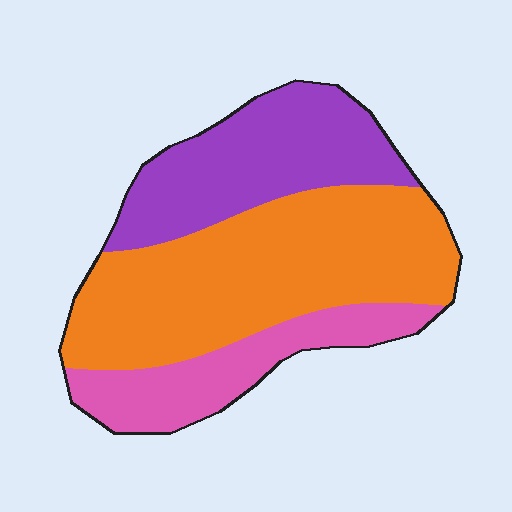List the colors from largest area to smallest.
From largest to smallest: orange, purple, pink.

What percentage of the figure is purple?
Purple covers 29% of the figure.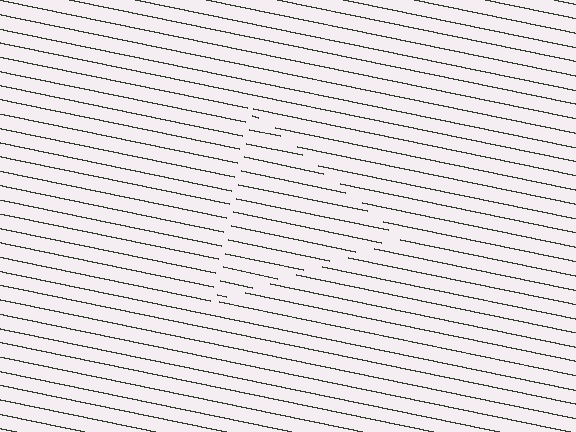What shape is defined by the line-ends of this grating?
An illusory triangle. The interior of the shape contains the same grating, shifted by half a period — the contour is defined by the phase discontinuity where line-ends from the inner and outer gratings abut.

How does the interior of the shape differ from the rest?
The interior of the shape contains the same grating, shifted by half a period — the contour is defined by the phase discontinuity where line-ends from the inner and outer gratings abut.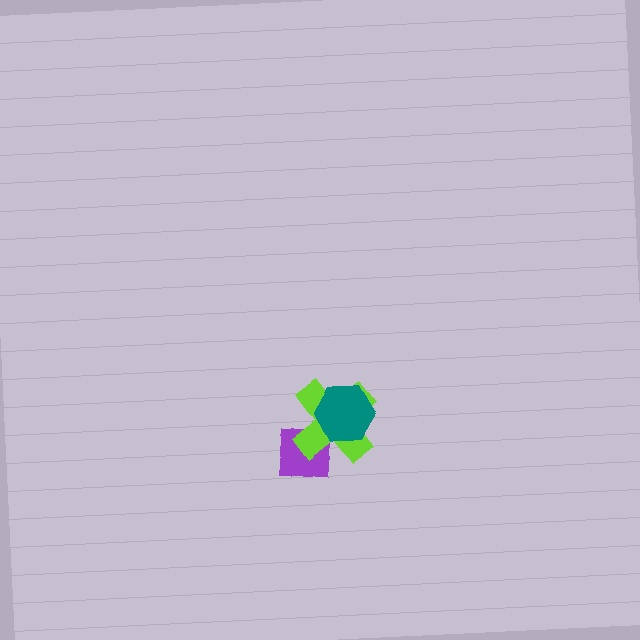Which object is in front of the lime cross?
The teal hexagon is in front of the lime cross.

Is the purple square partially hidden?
Yes, it is partially covered by another shape.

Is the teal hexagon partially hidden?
No, no other shape covers it.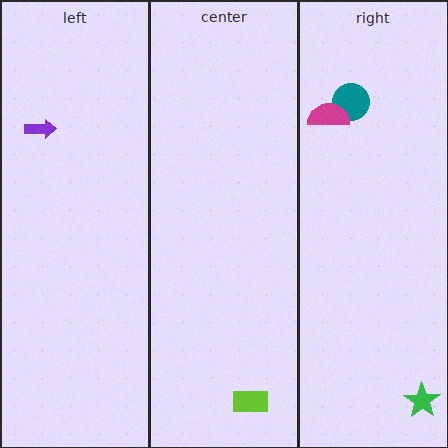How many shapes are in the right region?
3.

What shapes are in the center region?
The lime rectangle.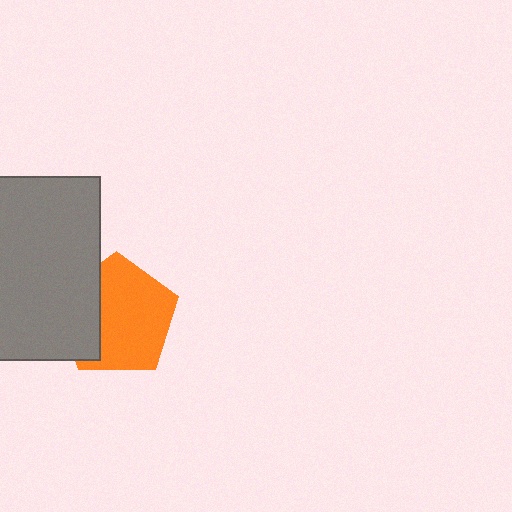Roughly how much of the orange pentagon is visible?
Most of it is visible (roughly 69%).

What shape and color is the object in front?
The object in front is a gray rectangle.